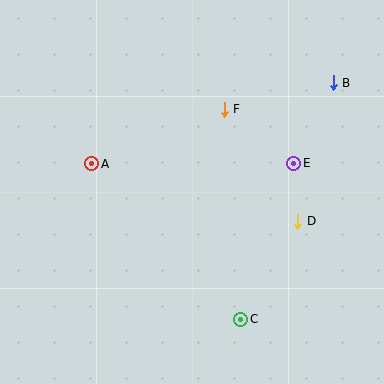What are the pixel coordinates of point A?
Point A is at (92, 164).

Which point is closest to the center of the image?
Point F at (224, 109) is closest to the center.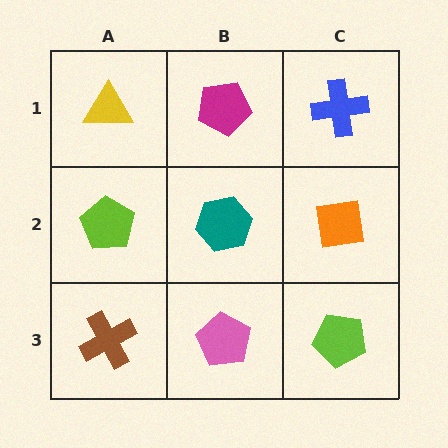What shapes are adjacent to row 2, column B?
A magenta pentagon (row 1, column B), a pink pentagon (row 3, column B), a lime pentagon (row 2, column A), an orange square (row 2, column C).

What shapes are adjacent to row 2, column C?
A blue cross (row 1, column C), a lime pentagon (row 3, column C), a teal hexagon (row 2, column B).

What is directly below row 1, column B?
A teal hexagon.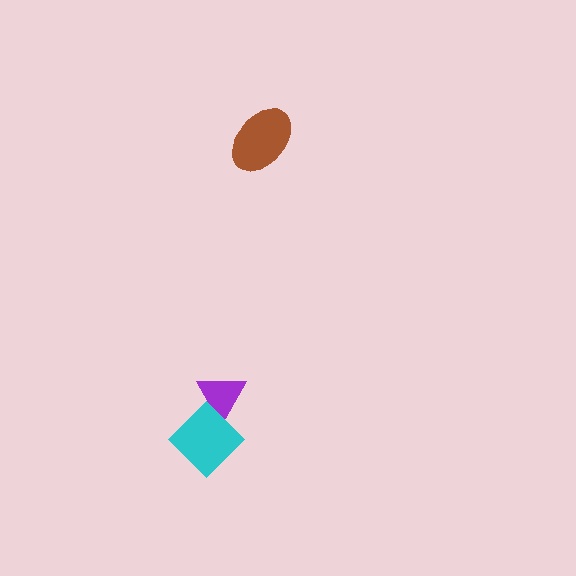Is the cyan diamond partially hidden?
No, no other shape covers it.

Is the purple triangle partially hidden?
Yes, it is partially covered by another shape.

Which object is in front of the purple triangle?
The cyan diamond is in front of the purple triangle.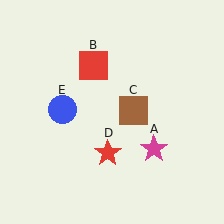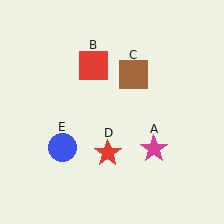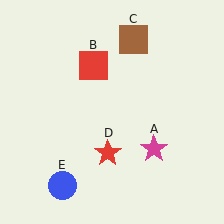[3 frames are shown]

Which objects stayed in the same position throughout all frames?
Magenta star (object A) and red square (object B) and red star (object D) remained stationary.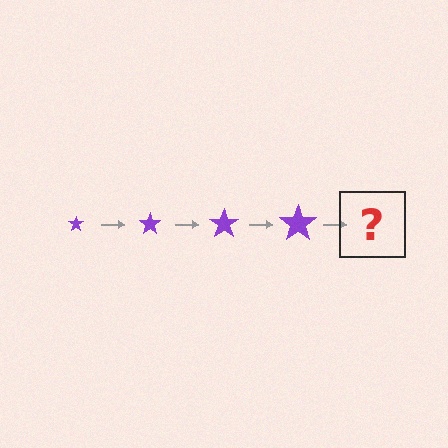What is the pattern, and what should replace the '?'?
The pattern is that the star gets progressively larger each step. The '?' should be a purple star, larger than the previous one.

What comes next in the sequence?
The next element should be a purple star, larger than the previous one.